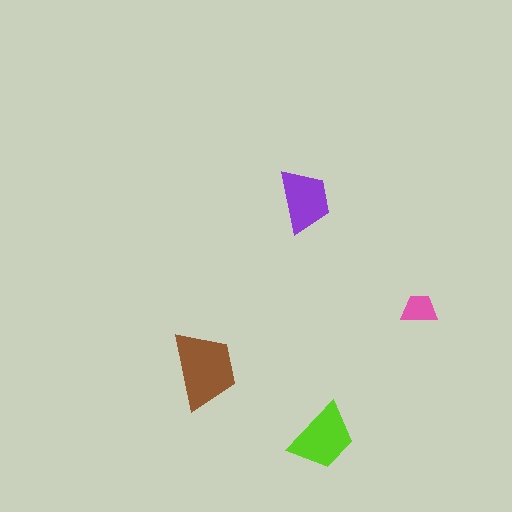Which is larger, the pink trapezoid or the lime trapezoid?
The lime one.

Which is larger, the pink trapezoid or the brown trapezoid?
The brown one.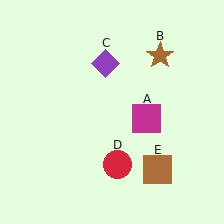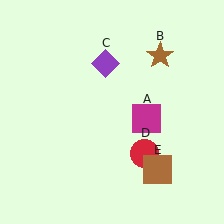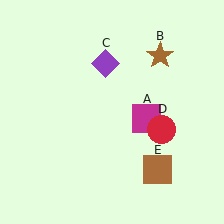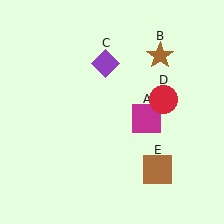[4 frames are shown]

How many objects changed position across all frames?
1 object changed position: red circle (object D).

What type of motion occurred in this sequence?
The red circle (object D) rotated counterclockwise around the center of the scene.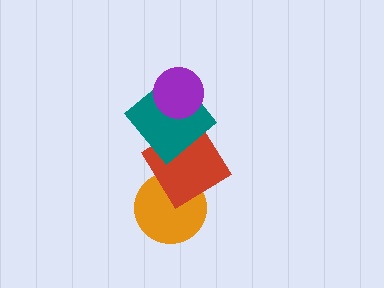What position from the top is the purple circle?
The purple circle is 1st from the top.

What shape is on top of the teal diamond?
The purple circle is on top of the teal diamond.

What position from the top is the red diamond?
The red diamond is 3rd from the top.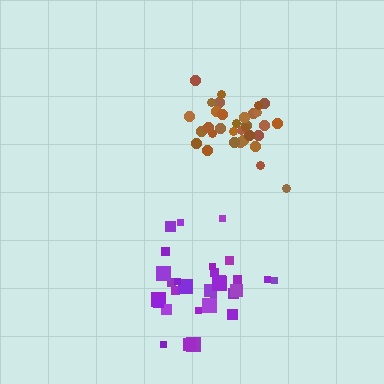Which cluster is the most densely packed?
Brown.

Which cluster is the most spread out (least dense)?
Purple.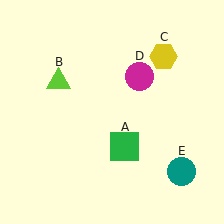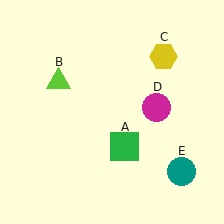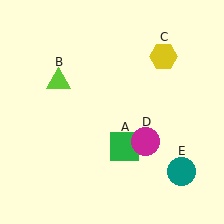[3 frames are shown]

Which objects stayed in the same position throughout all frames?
Green square (object A) and lime triangle (object B) and yellow hexagon (object C) and teal circle (object E) remained stationary.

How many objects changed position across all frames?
1 object changed position: magenta circle (object D).